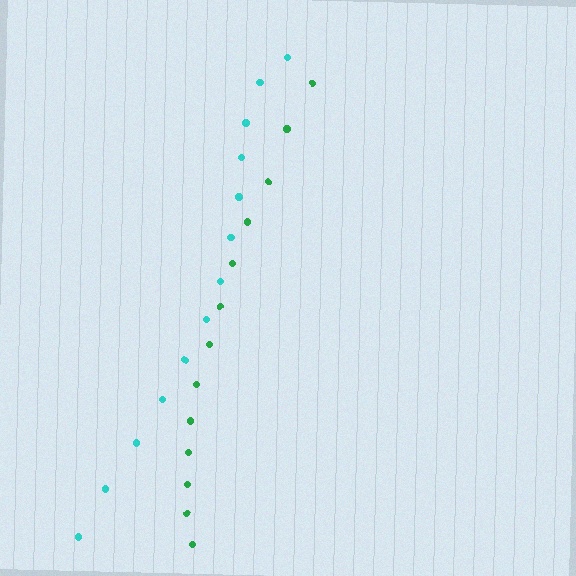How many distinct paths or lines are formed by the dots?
There are 2 distinct paths.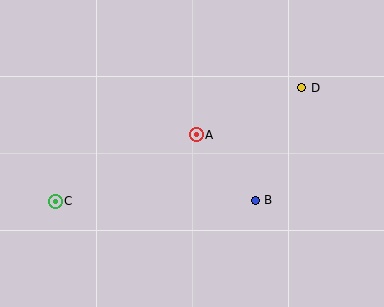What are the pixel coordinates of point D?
Point D is at (302, 88).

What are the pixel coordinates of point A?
Point A is at (196, 135).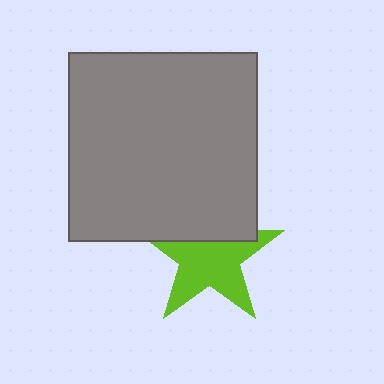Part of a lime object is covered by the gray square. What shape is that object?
It is a star.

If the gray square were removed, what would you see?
You would see the complete lime star.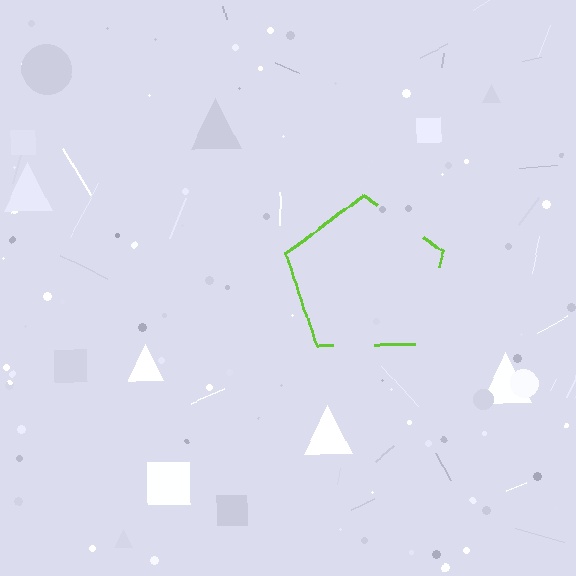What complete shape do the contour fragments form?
The contour fragments form a pentagon.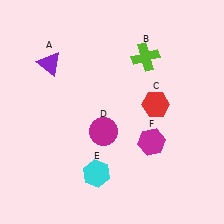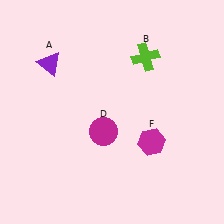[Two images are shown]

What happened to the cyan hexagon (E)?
The cyan hexagon (E) was removed in Image 2. It was in the bottom-left area of Image 1.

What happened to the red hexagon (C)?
The red hexagon (C) was removed in Image 2. It was in the top-right area of Image 1.